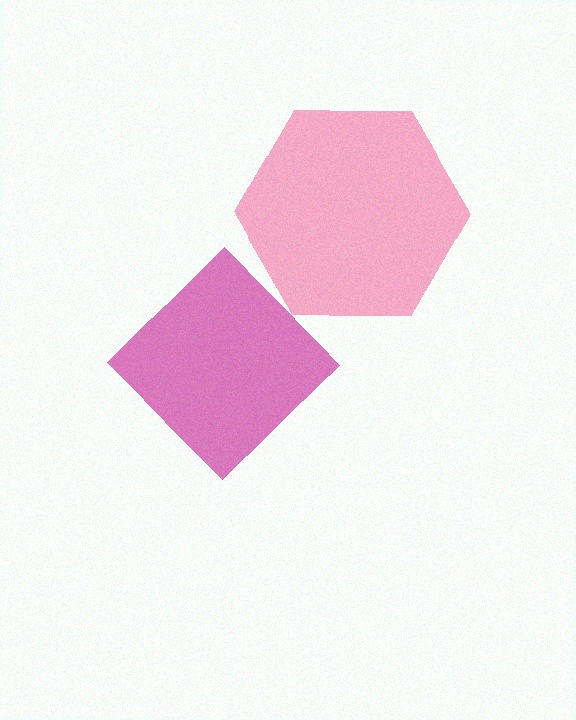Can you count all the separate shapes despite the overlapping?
Yes, there are 2 separate shapes.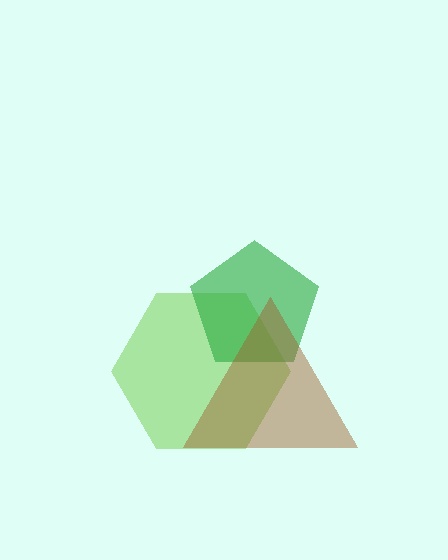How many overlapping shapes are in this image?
There are 3 overlapping shapes in the image.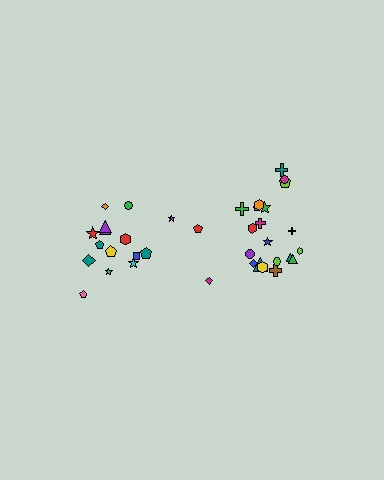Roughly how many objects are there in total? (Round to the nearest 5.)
Roughly 35 objects in total.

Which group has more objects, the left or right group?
The right group.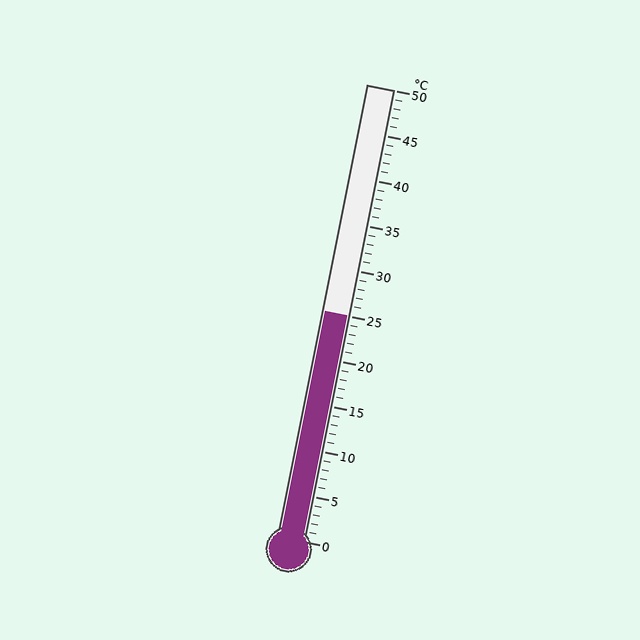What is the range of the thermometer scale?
The thermometer scale ranges from 0°C to 50°C.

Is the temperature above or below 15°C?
The temperature is above 15°C.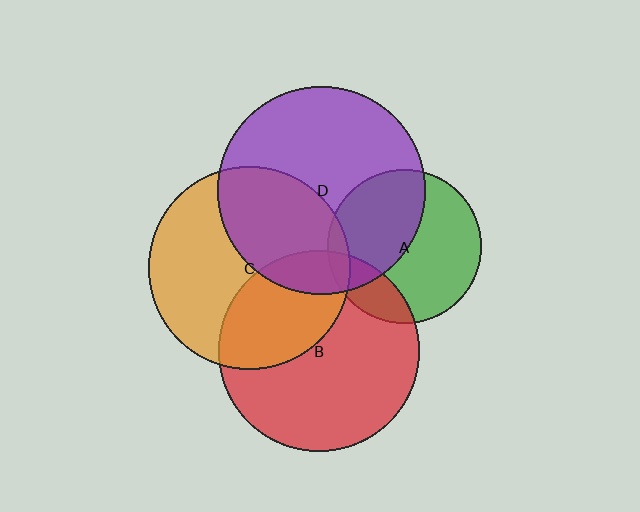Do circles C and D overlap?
Yes.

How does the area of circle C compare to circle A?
Approximately 1.7 times.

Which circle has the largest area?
Circle D (purple).